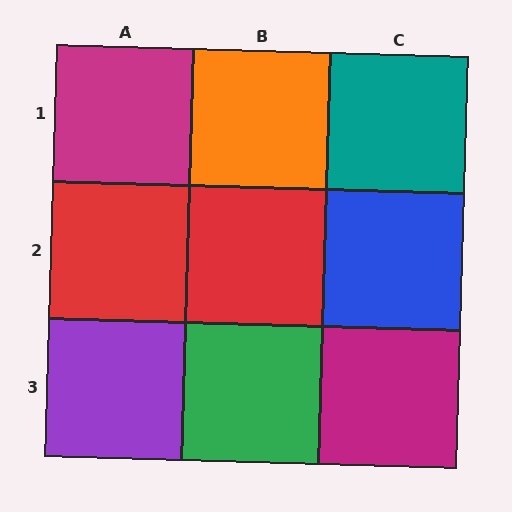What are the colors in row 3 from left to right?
Purple, green, magenta.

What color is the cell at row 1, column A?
Magenta.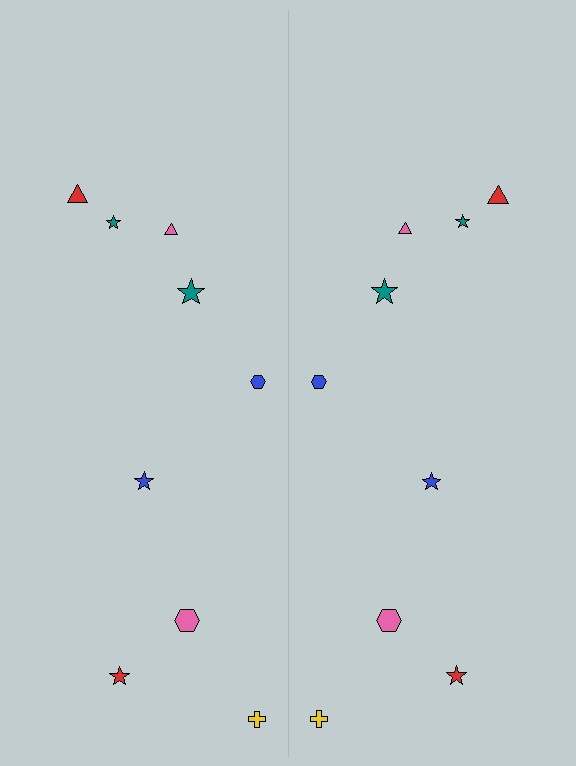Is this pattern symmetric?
Yes, this pattern has bilateral (reflection) symmetry.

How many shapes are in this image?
There are 18 shapes in this image.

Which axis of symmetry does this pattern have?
The pattern has a vertical axis of symmetry running through the center of the image.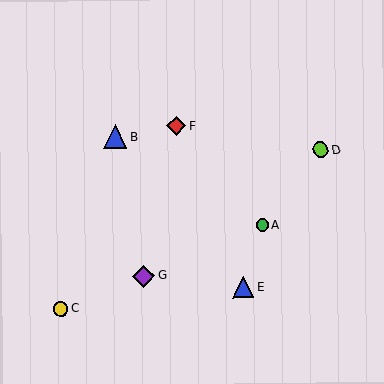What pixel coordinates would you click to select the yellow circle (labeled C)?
Click at (61, 309) to select the yellow circle C.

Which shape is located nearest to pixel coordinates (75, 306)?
The yellow circle (labeled C) at (61, 309) is nearest to that location.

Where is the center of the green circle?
The center of the green circle is at (263, 225).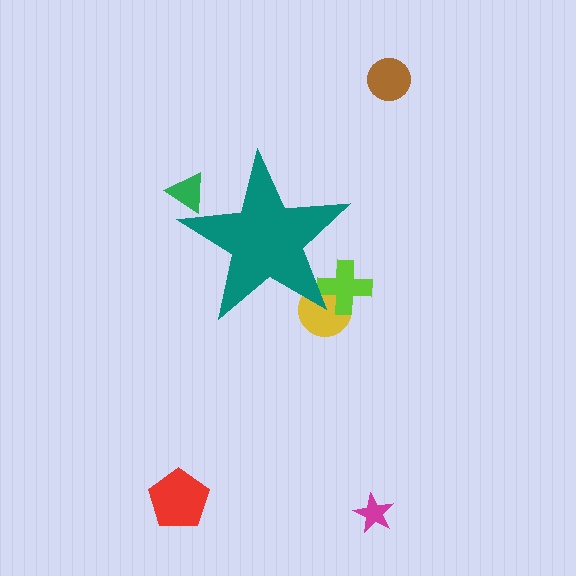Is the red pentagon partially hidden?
No, the red pentagon is fully visible.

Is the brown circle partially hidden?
No, the brown circle is fully visible.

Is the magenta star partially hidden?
No, the magenta star is fully visible.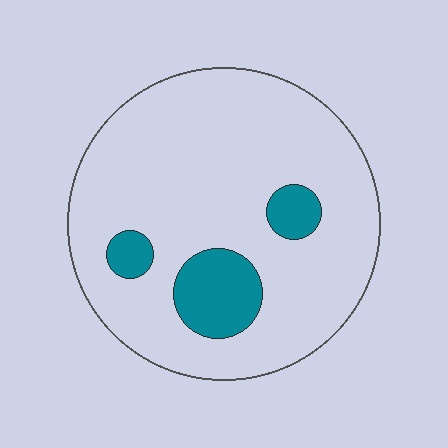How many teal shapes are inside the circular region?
3.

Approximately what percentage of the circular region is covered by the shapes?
Approximately 15%.